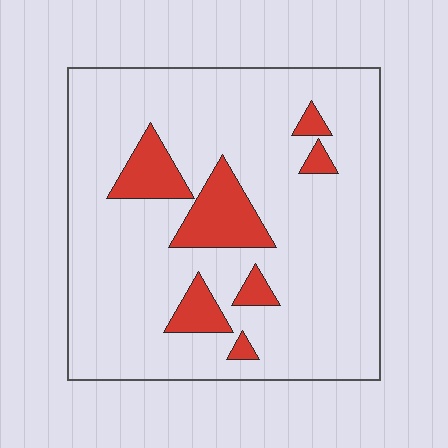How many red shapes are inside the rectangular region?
7.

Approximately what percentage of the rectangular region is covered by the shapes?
Approximately 15%.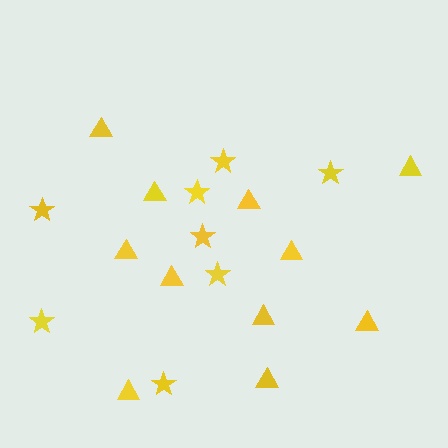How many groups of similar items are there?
There are 2 groups: one group of triangles (11) and one group of stars (8).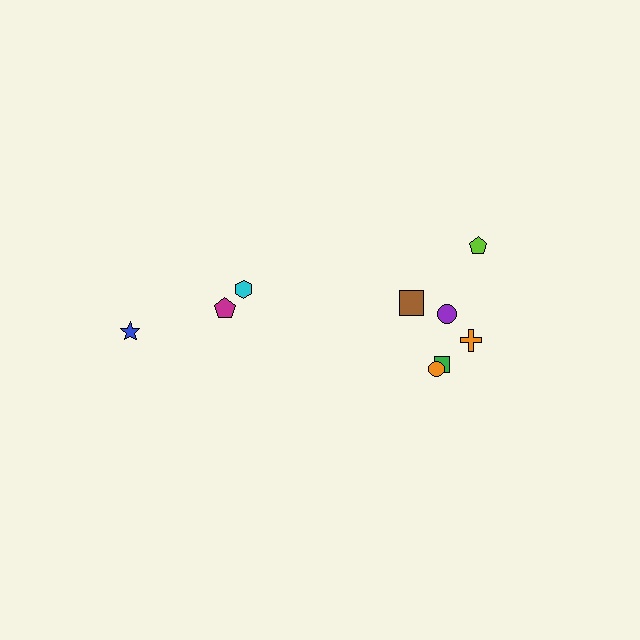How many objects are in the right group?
There are 6 objects.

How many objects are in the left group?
There are 3 objects.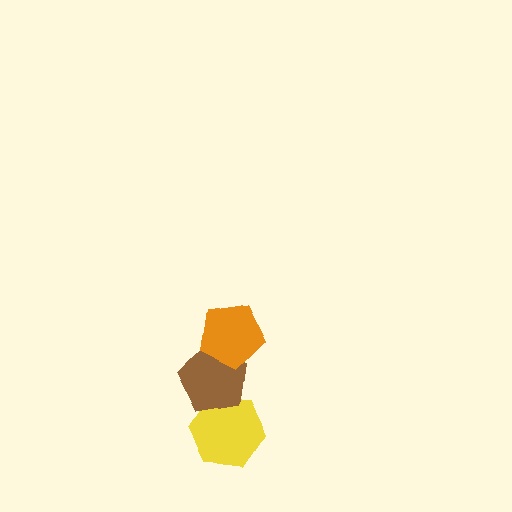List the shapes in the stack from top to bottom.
From top to bottom: the orange pentagon, the brown pentagon, the yellow hexagon.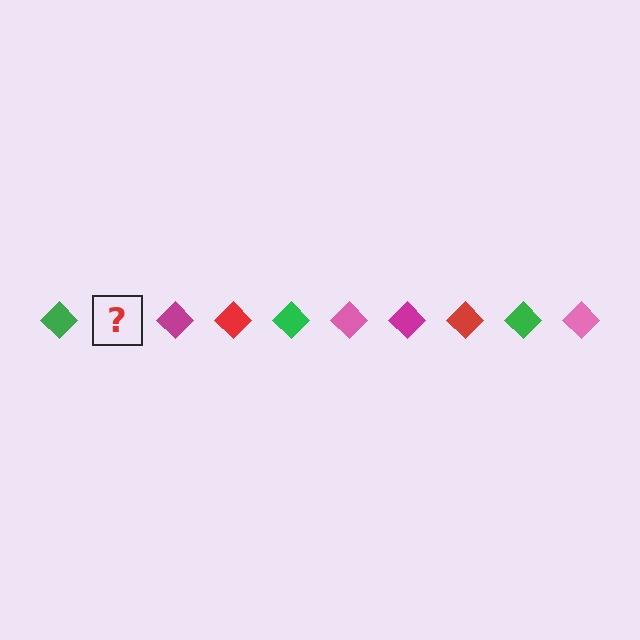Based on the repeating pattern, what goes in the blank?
The blank should be a pink diamond.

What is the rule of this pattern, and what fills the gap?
The rule is that the pattern cycles through green, pink, magenta, red diamonds. The gap should be filled with a pink diamond.